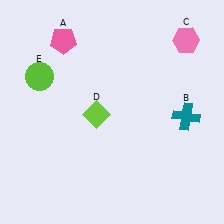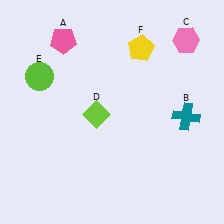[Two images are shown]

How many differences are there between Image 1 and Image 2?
There is 1 difference between the two images.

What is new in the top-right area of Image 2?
A yellow pentagon (F) was added in the top-right area of Image 2.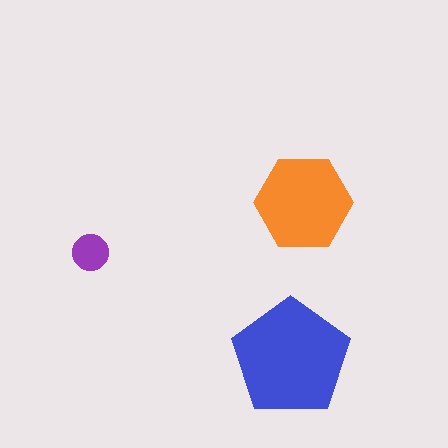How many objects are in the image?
There are 3 objects in the image.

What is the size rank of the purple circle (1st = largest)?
3rd.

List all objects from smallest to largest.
The purple circle, the orange hexagon, the blue pentagon.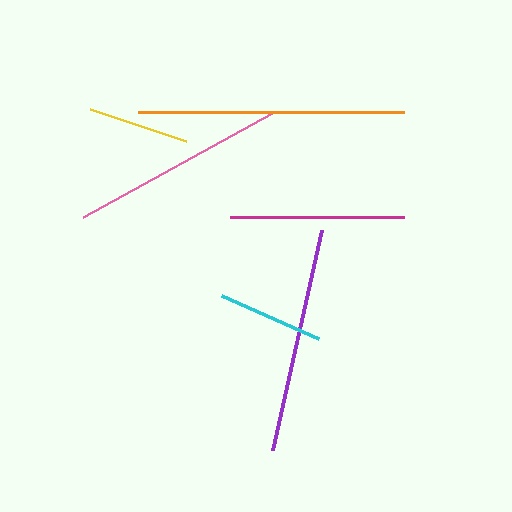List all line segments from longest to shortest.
From longest to shortest: orange, purple, pink, magenta, cyan, yellow.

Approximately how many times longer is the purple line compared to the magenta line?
The purple line is approximately 1.3 times the length of the magenta line.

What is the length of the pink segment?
The pink segment is approximately 216 pixels long.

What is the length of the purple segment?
The purple segment is approximately 226 pixels long.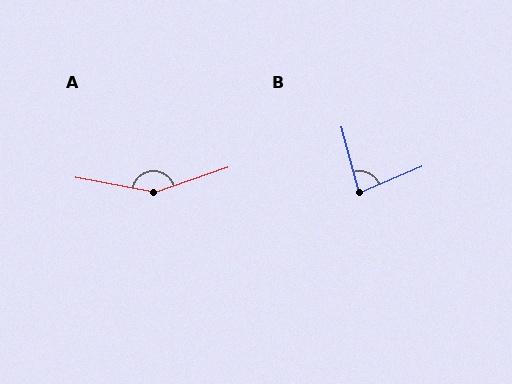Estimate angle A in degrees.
Approximately 150 degrees.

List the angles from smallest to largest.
B (81°), A (150°).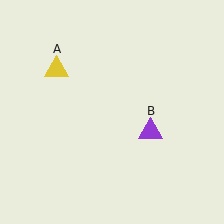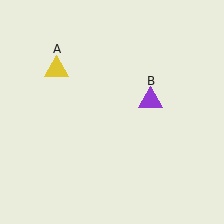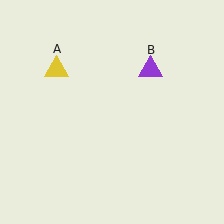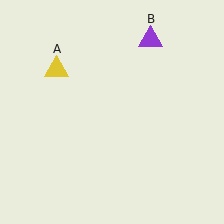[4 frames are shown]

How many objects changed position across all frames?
1 object changed position: purple triangle (object B).